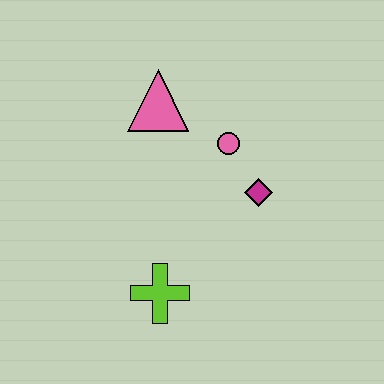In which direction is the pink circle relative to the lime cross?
The pink circle is above the lime cross.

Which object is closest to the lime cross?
The magenta diamond is closest to the lime cross.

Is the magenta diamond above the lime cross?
Yes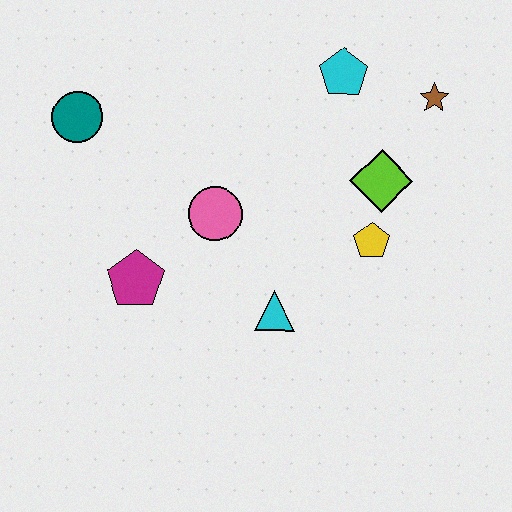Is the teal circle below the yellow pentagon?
No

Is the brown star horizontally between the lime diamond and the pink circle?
No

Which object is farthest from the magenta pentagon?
The brown star is farthest from the magenta pentagon.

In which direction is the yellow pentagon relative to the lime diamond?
The yellow pentagon is below the lime diamond.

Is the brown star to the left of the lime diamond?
No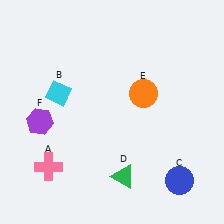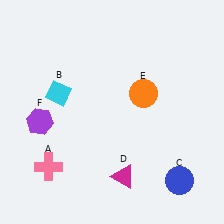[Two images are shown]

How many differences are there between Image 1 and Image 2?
There is 1 difference between the two images.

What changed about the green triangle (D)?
In Image 1, D is green. In Image 2, it changed to magenta.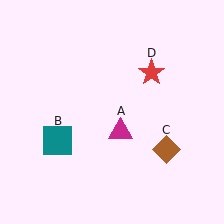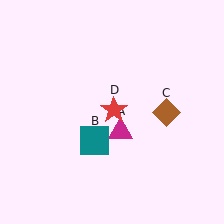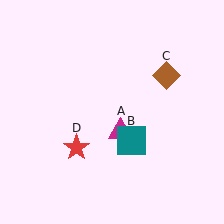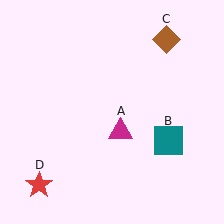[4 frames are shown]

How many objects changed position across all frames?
3 objects changed position: teal square (object B), brown diamond (object C), red star (object D).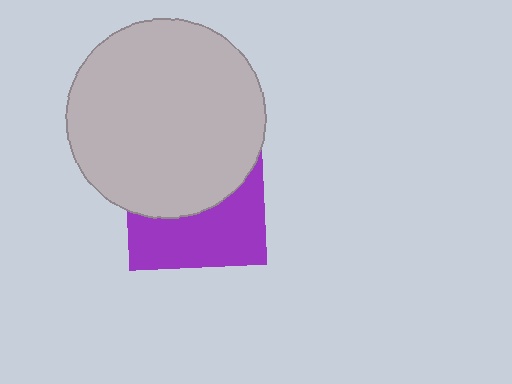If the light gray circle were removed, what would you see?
You would see the complete purple square.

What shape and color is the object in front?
The object in front is a light gray circle.